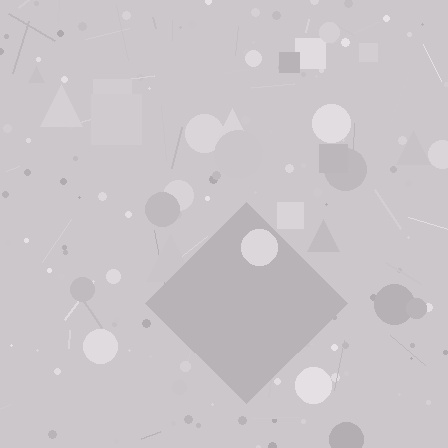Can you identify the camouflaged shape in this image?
The camouflaged shape is a diamond.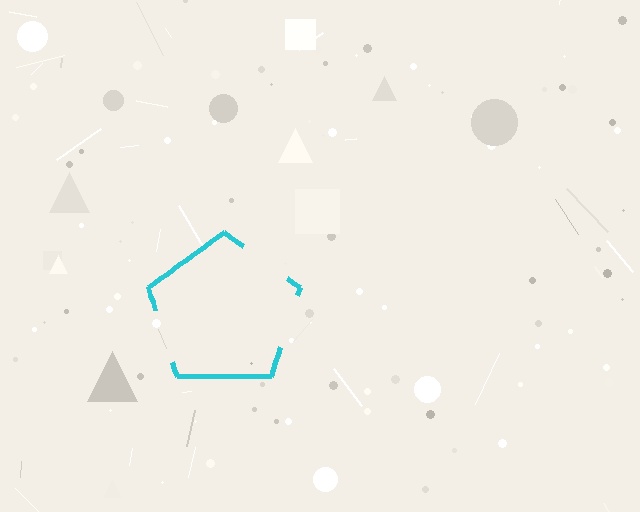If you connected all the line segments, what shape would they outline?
They would outline a pentagon.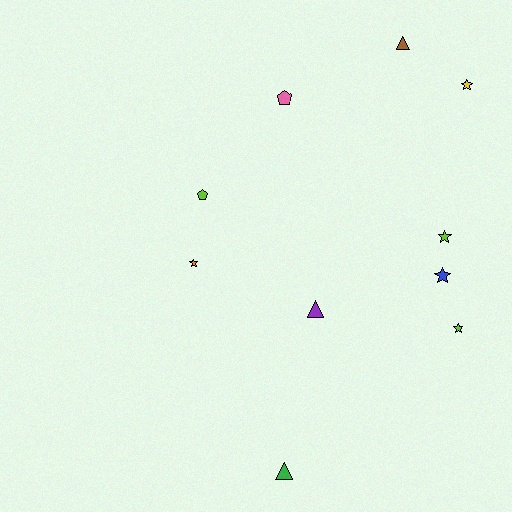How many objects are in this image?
There are 10 objects.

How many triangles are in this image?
There are 3 triangles.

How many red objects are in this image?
There are no red objects.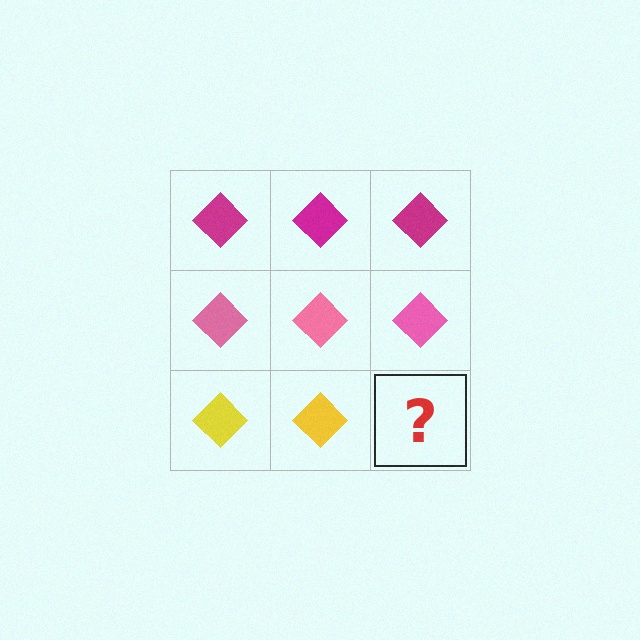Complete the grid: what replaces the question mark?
The question mark should be replaced with a yellow diamond.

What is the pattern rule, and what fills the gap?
The rule is that each row has a consistent color. The gap should be filled with a yellow diamond.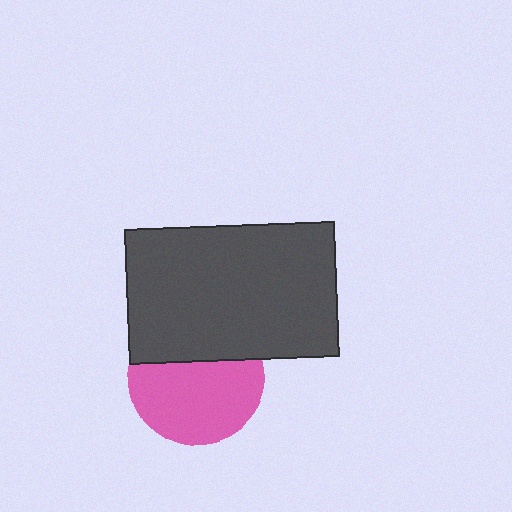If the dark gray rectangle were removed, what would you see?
You would see the complete pink circle.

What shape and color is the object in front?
The object in front is a dark gray rectangle.